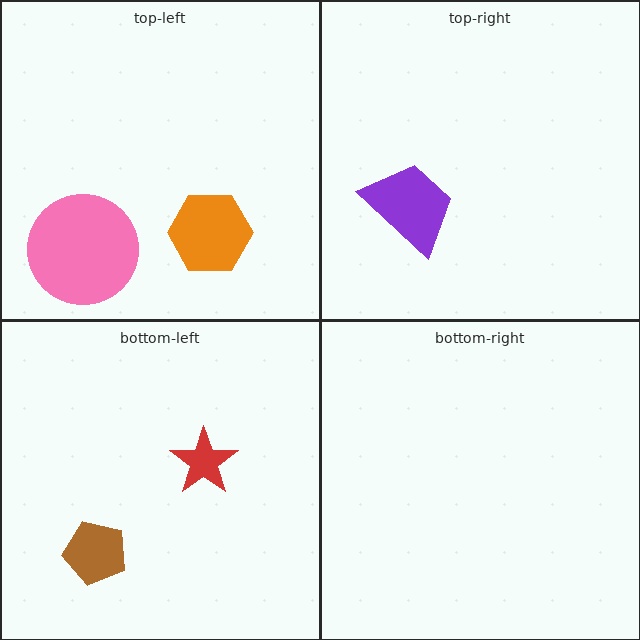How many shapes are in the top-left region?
2.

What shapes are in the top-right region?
The purple trapezoid.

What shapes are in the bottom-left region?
The red star, the brown pentagon.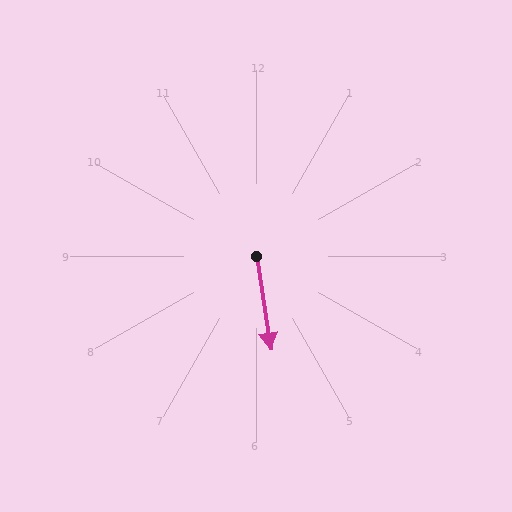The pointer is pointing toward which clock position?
Roughly 6 o'clock.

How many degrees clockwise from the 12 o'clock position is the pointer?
Approximately 171 degrees.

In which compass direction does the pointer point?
South.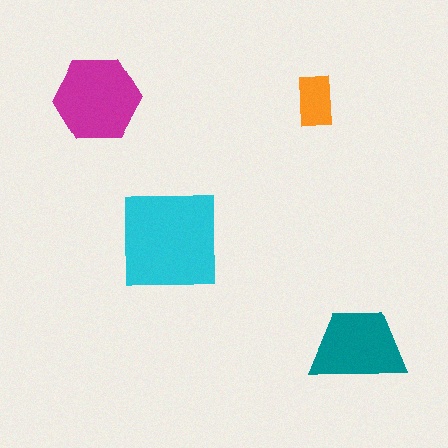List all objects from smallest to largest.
The orange rectangle, the teal trapezoid, the magenta hexagon, the cyan square.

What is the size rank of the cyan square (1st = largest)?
1st.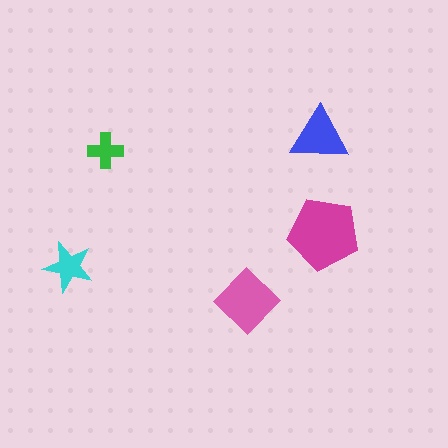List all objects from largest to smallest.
The magenta pentagon, the pink diamond, the blue triangle, the cyan star, the green cross.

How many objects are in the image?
There are 5 objects in the image.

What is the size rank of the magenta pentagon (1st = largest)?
1st.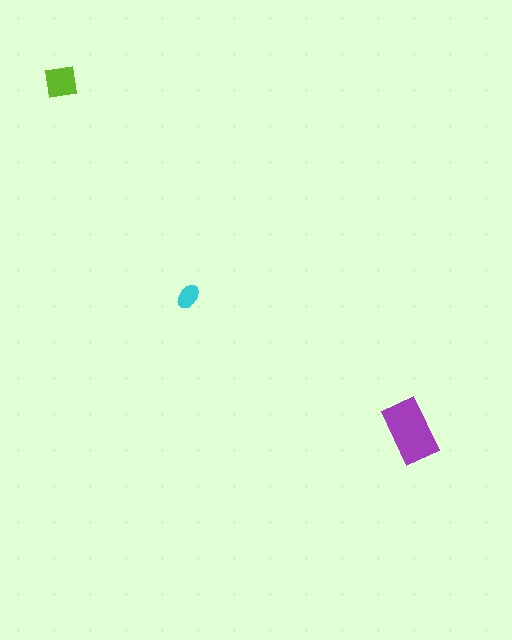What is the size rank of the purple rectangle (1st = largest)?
1st.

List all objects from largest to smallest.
The purple rectangle, the lime square, the cyan ellipse.